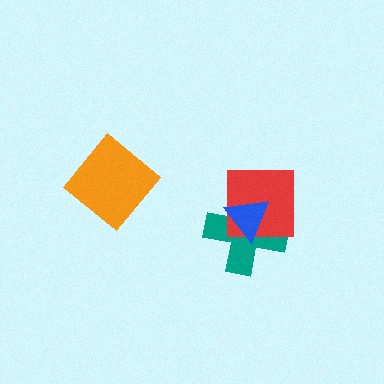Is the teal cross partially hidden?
Yes, it is partially covered by another shape.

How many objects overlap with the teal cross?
2 objects overlap with the teal cross.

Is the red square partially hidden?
Yes, it is partially covered by another shape.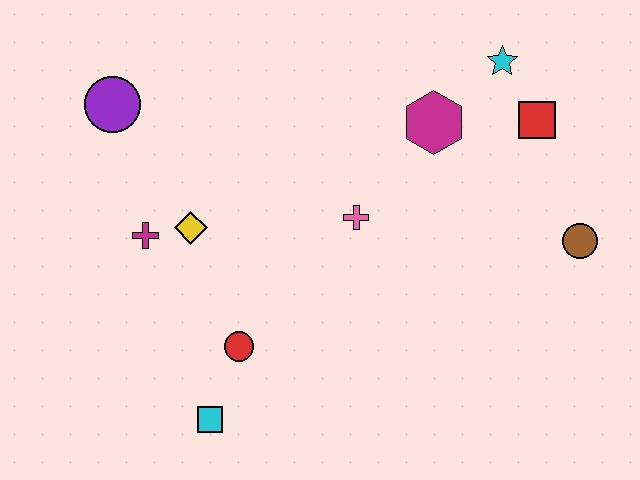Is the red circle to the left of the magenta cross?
No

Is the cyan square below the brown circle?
Yes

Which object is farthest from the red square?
The cyan square is farthest from the red square.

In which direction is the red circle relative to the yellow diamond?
The red circle is below the yellow diamond.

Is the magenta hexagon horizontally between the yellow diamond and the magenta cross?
No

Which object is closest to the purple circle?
The magenta cross is closest to the purple circle.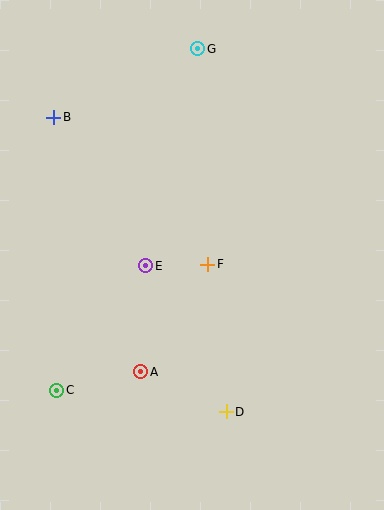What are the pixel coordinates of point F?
Point F is at (208, 264).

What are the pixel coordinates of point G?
Point G is at (198, 49).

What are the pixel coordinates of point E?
Point E is at (146, 266).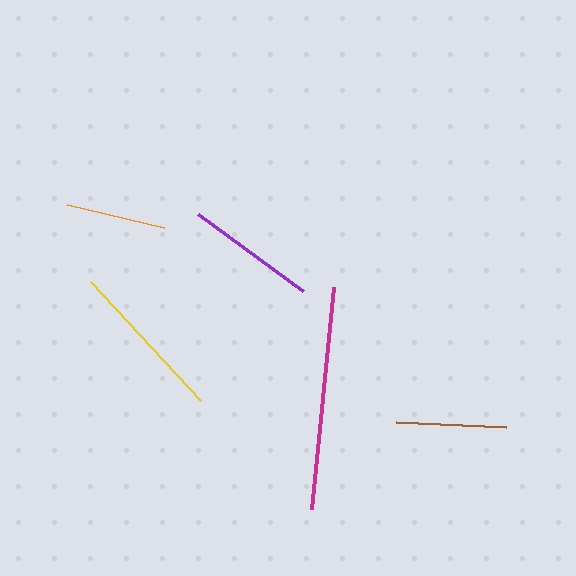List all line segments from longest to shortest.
From longest to shortest: magenta, yellow, purple, brown, orange.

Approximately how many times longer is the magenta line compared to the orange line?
The magenta line is approximately 2.2 times the length of the orange line.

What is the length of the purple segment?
The purple segment is approximately 130 pixels long.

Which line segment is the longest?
The magenta line is the longest at approximately 223 pixels.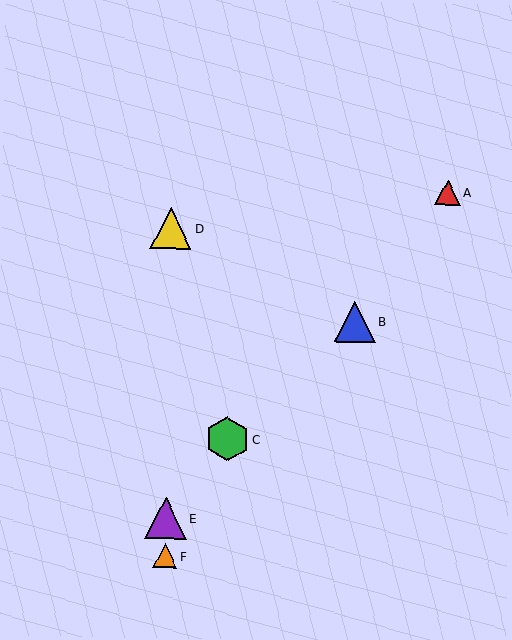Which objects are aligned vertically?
Objects D, E, F are aligned vertically.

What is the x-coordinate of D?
Object D is at x≈171.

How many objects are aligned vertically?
3 objects (D, E, F) are aligned vertically.